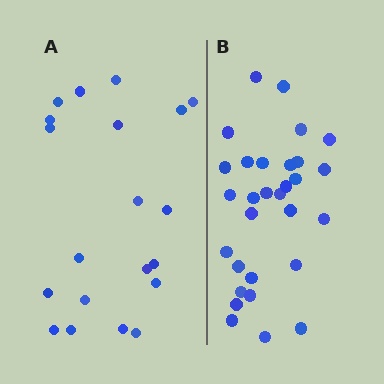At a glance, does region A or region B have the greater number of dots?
Region B (the right region) has more dots.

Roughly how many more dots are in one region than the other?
Region B has roughly 10 or so more dots than region A.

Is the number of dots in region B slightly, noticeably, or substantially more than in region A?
Region B has substantially more. The ratio is roughly 1.5 to 1.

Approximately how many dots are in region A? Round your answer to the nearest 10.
About 20 dots.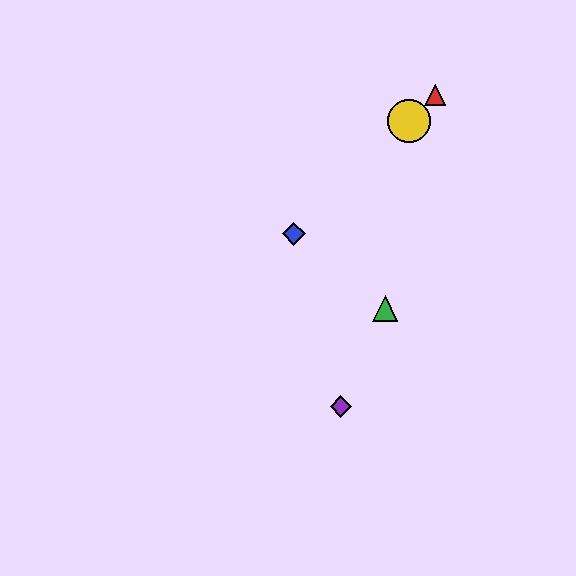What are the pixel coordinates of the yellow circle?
The yellow circle is at (409, 121).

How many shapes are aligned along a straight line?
3 shapes (the red triangle, the blue diamond, the yellow circle) are aligned along a straight line.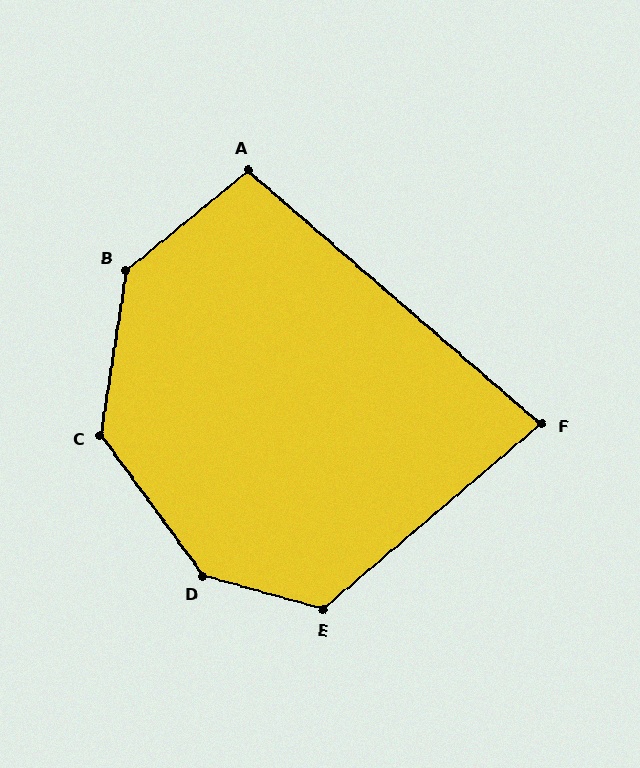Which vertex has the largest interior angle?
D, at approximately 141 degrees.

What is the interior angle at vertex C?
Approximately 136 degrees (obtuse).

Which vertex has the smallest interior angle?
F, at approximately 81 degrees.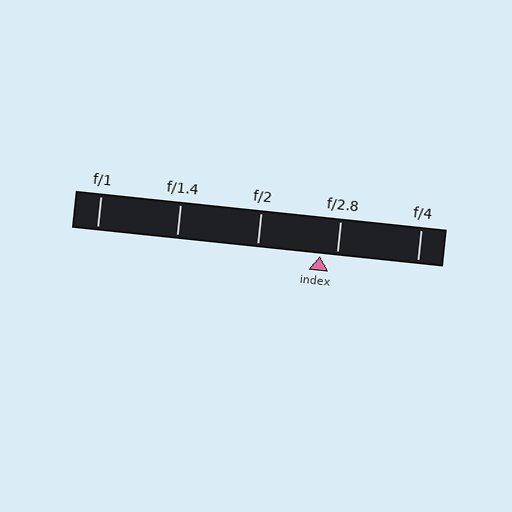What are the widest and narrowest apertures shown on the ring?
The widest aperture shown is f/1 and the narrowest is f/4.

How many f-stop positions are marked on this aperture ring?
There are 5 f-stop positions marked.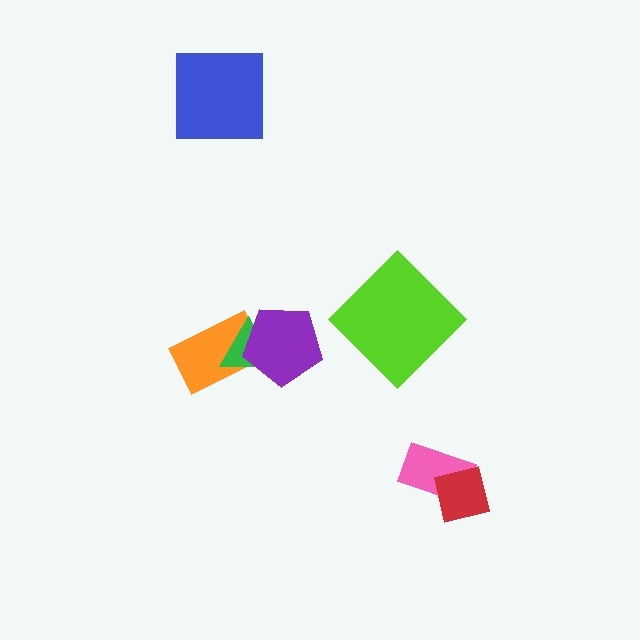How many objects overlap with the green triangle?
2 objects overlap with the green triangle.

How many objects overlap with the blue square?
0 objects overlap with the blue square.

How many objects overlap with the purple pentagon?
2 objects overlap with the purple pentagon.